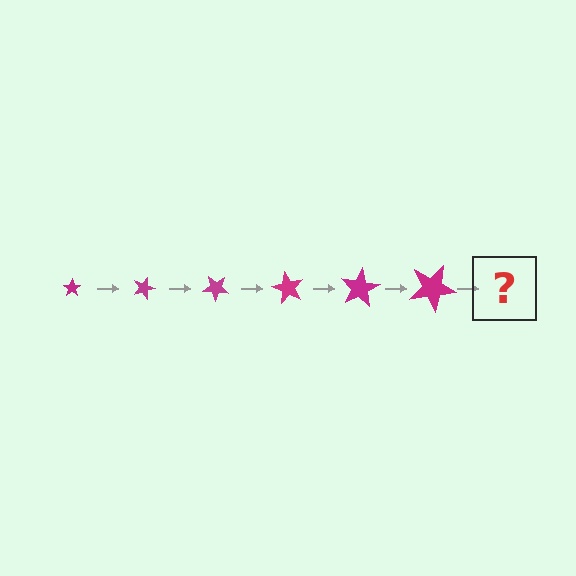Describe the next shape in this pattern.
It should be a star, larger than the previous one and rotated 120 degrees from the start.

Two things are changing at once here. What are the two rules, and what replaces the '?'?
The two rules are that the star grows larger each step and it rotates 20 degrees each step. The '?' should be a star, larger than the previous one and rotated 120 degrees from the start.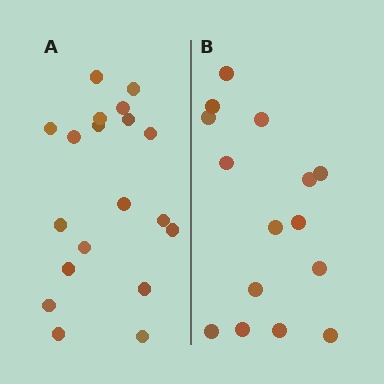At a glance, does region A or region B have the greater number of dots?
Region A (the left region) has more dots.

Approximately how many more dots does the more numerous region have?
Region A has about 4 more dots than region B.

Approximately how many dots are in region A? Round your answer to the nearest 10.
About 20 dots. (The exact count is 19, which rounds to 20.)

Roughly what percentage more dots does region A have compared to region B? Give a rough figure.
About 25% more.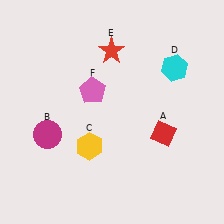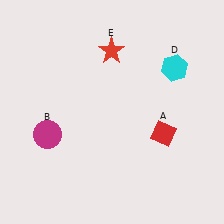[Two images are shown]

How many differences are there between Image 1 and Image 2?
There are 2 differences between the two images.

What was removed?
The yellow hexagon (C), the pink pentagon (F) were removed in Image 2.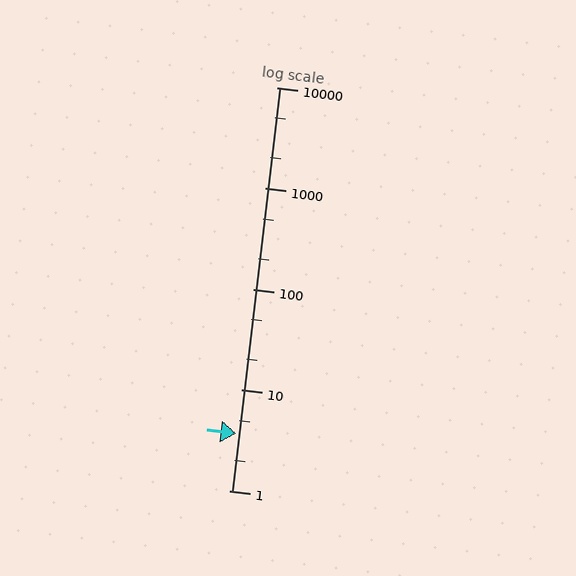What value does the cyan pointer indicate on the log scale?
The pointer indicates approximately 3.7.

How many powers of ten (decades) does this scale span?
The scale spans 4 decades, from 1 to 10000.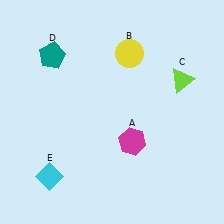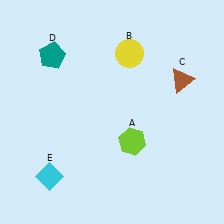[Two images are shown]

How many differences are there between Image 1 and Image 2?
There are 2 differences between the two images.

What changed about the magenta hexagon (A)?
In Image 1, A is magenta. In Image 2, it changed to lime.